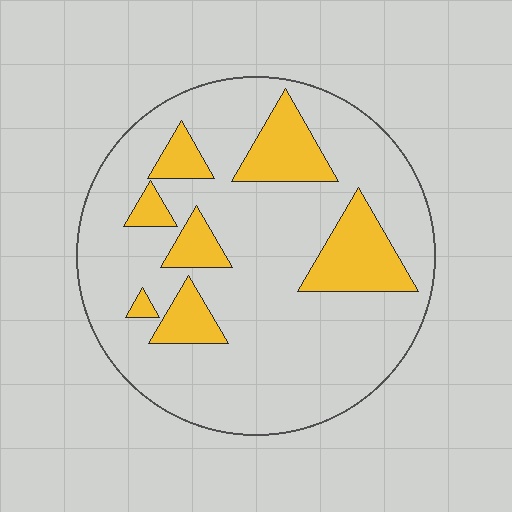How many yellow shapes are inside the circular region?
7.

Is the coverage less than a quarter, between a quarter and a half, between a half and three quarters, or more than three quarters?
Less than a quarter.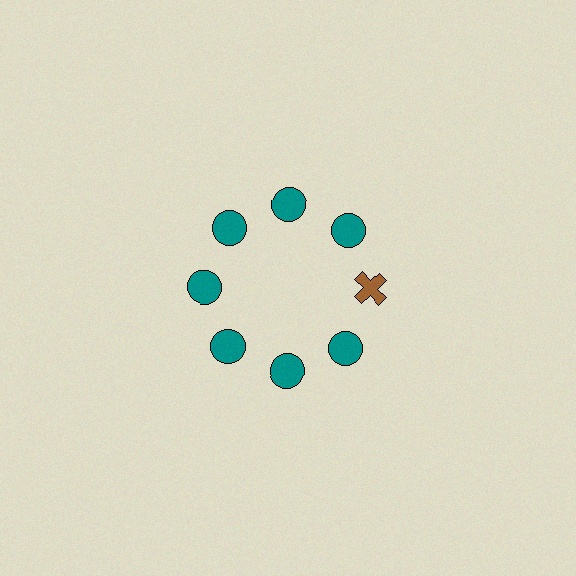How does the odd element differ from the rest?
It differs in both color (brown instead of teal) and shape (cross instead of circle).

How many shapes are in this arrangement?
There are 8 shapes arranged in a ring pattern.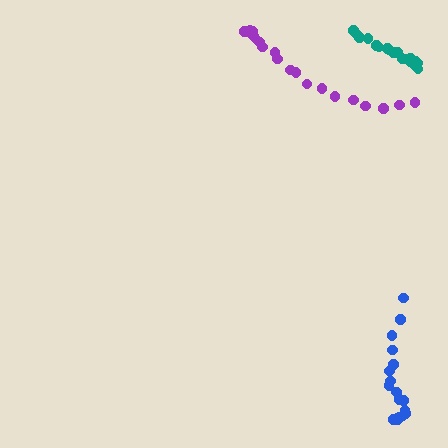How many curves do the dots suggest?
There are 3 distinct paths.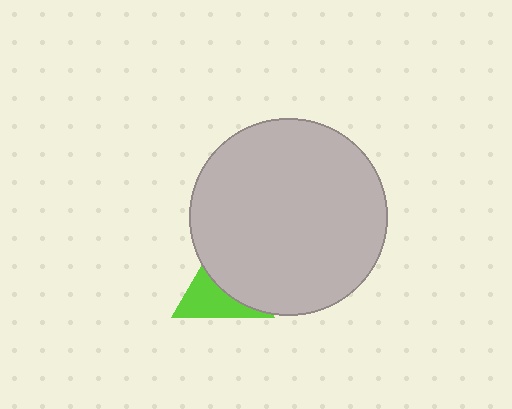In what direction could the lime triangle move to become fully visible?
The lime triangle could move toward the lower-left. That would shift it out from behind the light gray circle entirely.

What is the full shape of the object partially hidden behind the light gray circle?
The partially hidden object is a lime triangle.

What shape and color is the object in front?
The object in front is a light gray circle.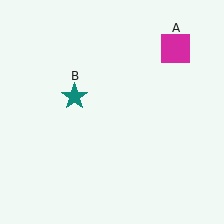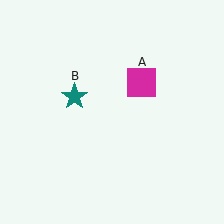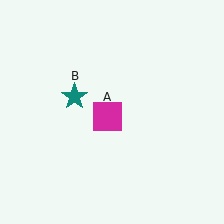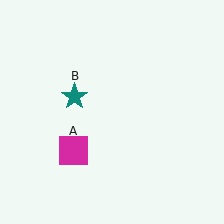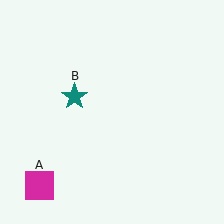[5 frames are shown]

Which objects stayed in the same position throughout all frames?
Teal star (object B) remained stationary.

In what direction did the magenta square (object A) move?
The magenta square (object A) moved down and to the left.